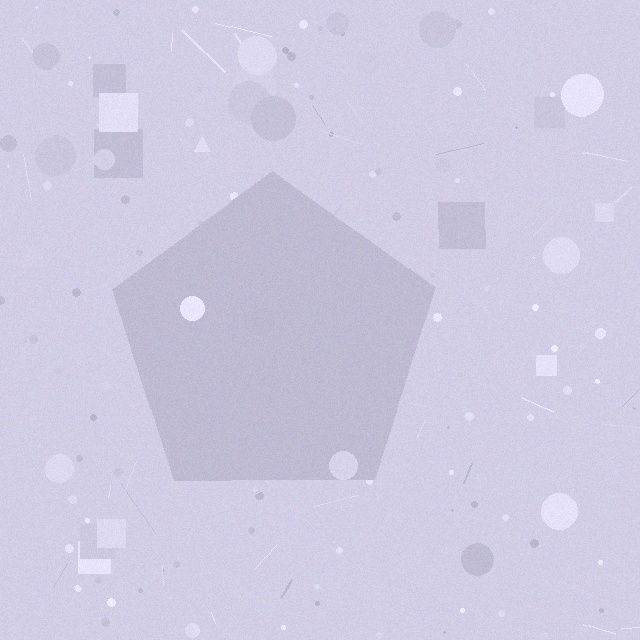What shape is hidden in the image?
A pentagon is hidden in the image.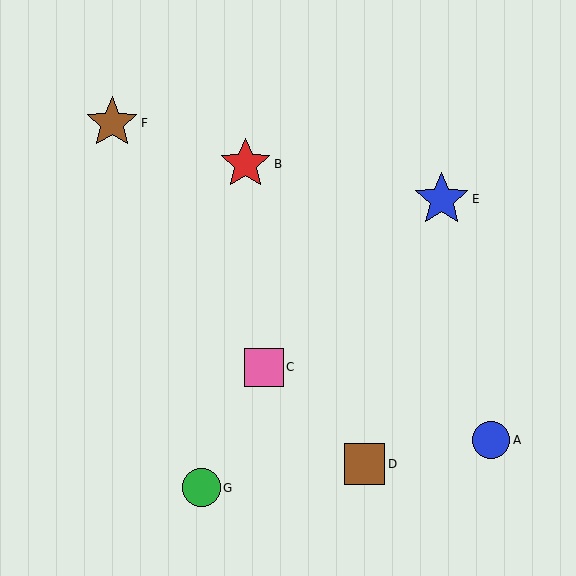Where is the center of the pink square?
The center of the pink square is at (264, 368).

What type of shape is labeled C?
Shape C is a pink square.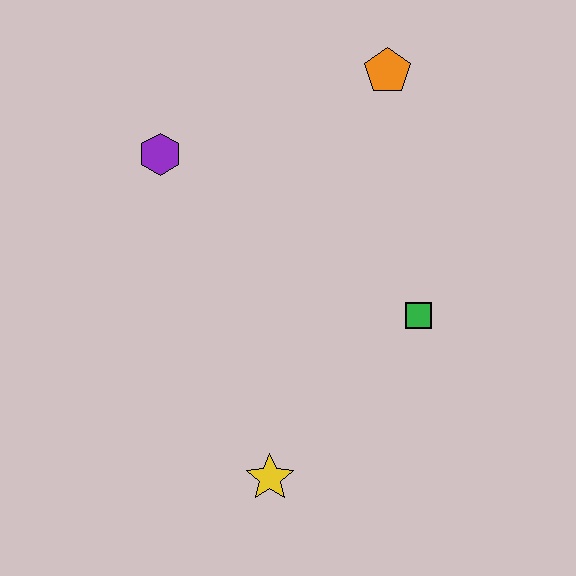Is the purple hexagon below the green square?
No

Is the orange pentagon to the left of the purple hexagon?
No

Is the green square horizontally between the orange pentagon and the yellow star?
No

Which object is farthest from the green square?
The purple hexagon is farthest from the green square.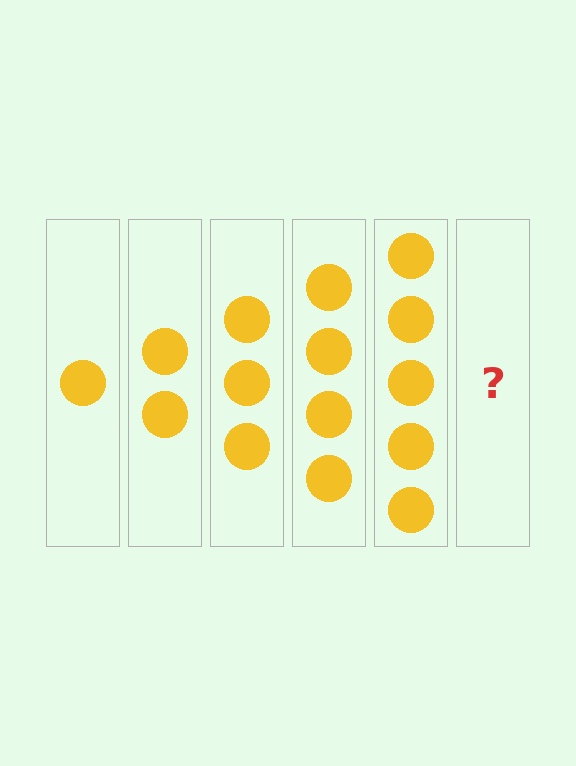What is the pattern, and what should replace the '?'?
The pattern is that each step adds one more circle. The '?' should be 6 circles.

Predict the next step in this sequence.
The next step is 6 circles.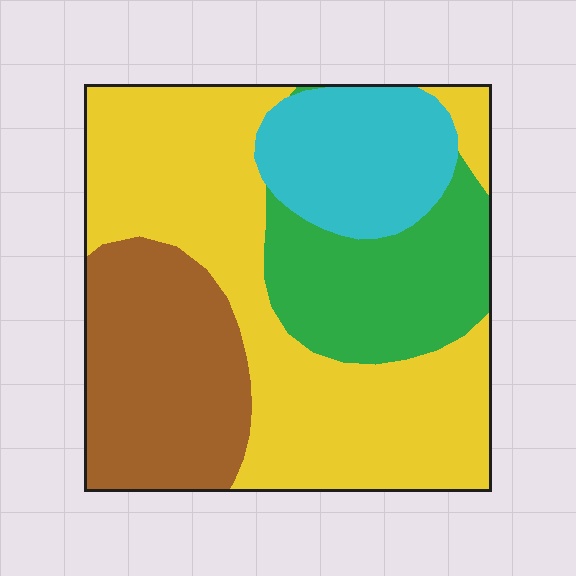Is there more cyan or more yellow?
Yellow.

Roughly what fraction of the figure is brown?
Brown takes up about one quarter (1/4) of the figure.